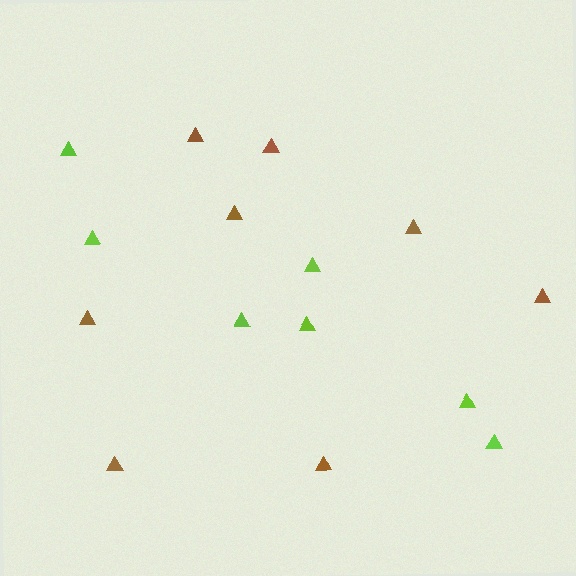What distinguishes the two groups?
There are 2 groups: one group of lime triangles (7) and one group of brown triangles (8).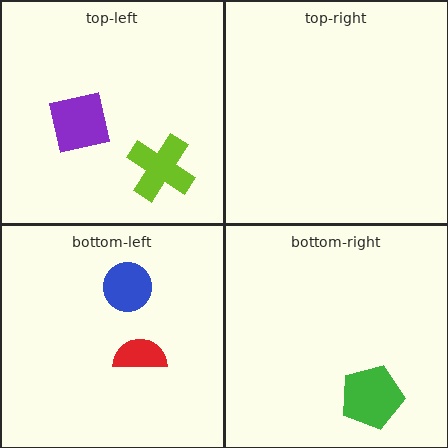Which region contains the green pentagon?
The bottom-right region.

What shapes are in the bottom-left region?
The blue circle, the red semicircle.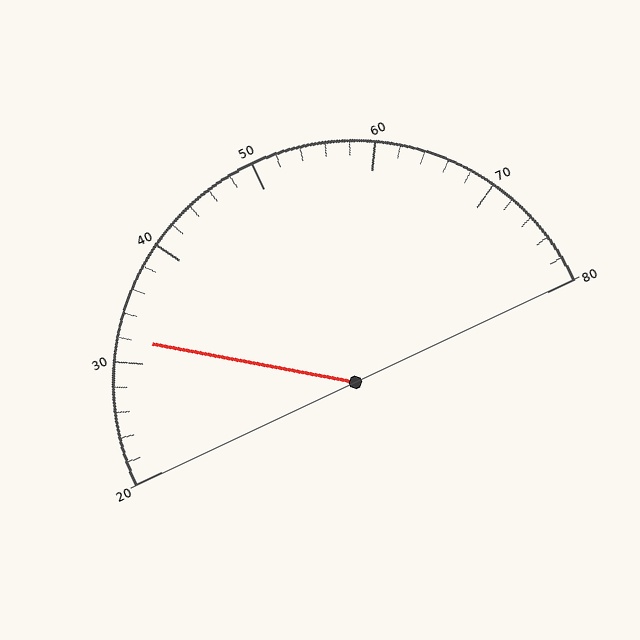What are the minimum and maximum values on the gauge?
The gauge ranges from 20 to 80.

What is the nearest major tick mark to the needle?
The nearest major tick mark is 30.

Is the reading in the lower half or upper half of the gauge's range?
The reading is in the lower half of the range (20 to 80).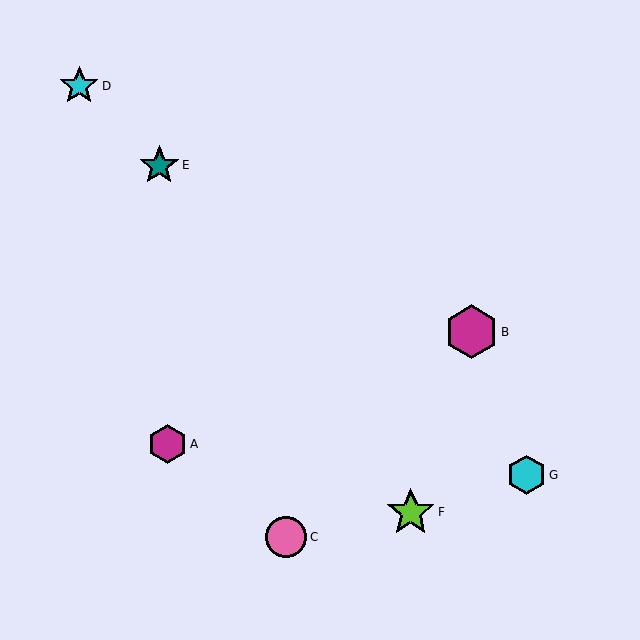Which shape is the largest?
The magenta hexagon (labeled B) is the largest.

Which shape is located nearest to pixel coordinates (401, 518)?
The lime star (labeled F) at (411, 512) is nearest to that location.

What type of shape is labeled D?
Shape D is a cyan star.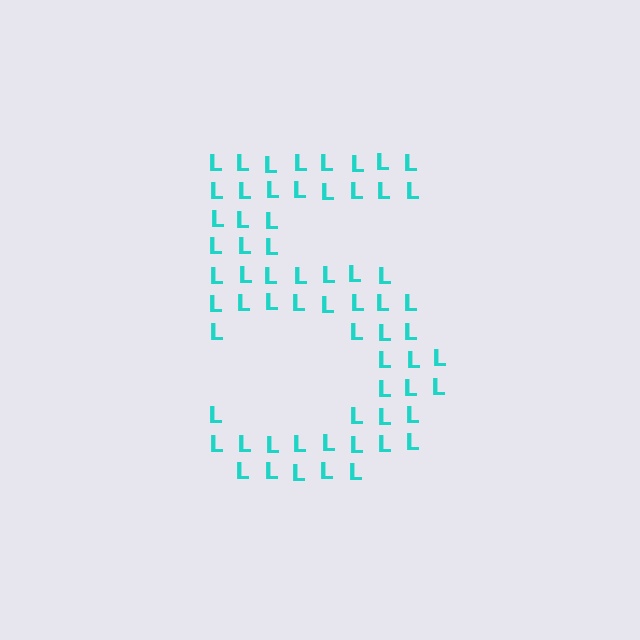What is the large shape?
The large shape is the digit 5.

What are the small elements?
The small elements are letter L's.